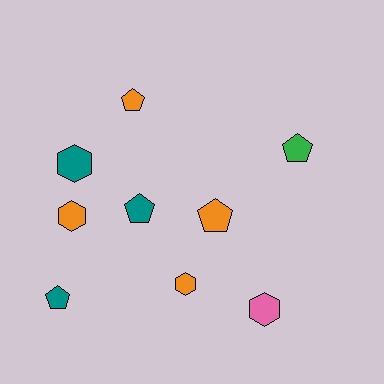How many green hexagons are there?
There are no green hexagons.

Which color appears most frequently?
Orange, with 4 objects.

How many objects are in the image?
There are 9 objects.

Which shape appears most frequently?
Pentagon, with 5 objects.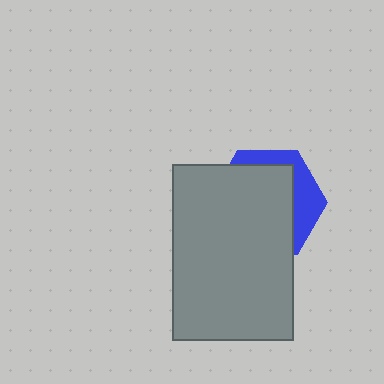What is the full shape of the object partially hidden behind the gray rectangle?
The partially hidden object is a blue hexagon.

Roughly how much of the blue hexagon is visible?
A small part of it is visible (roughly 30%).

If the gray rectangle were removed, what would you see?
You would see the complete blue hexagon.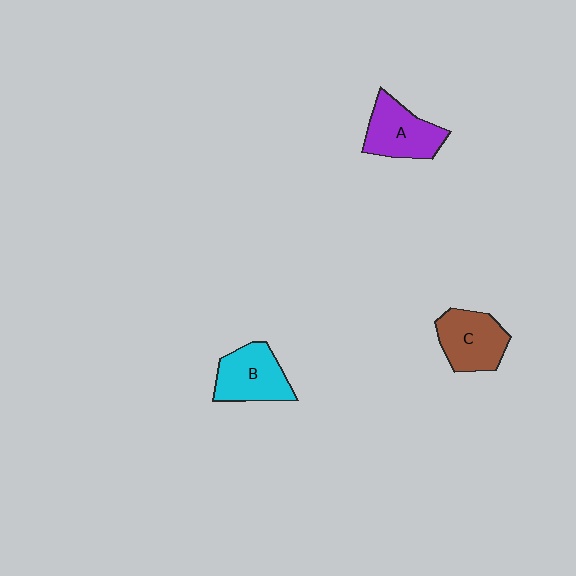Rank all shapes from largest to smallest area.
From largest to smallest: A (purple), B (cyan), C (brown).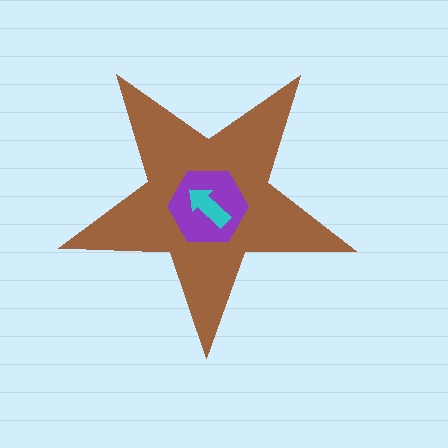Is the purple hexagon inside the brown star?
Yes.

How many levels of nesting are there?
3.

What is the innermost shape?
The cyan arrow.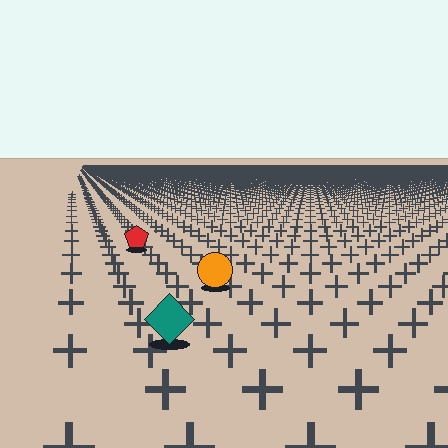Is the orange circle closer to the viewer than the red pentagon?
Yes. The orange circle is closer — you can tell from the texture gradient: the ground texture is coarser near it.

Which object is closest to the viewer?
The teal diamond is closest. The texture marks near it are larger and more spread out.